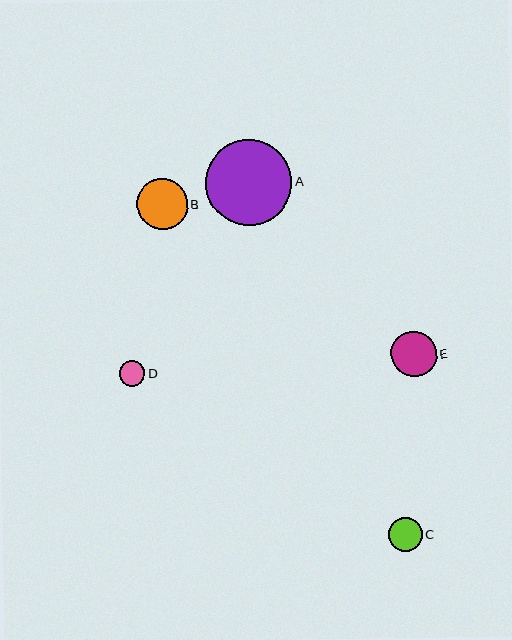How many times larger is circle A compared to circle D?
Circle A is approximately 3.4 times the size of circle D.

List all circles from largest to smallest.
From largest to smallest: A, B, E, C, D.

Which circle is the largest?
Circle A is the largest with a size of approximately 86 pixels.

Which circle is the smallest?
Circle D is the smallest with a size of approximately 25 pixels.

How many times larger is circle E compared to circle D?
Circle E is approximately 1.8 times the size of circle D.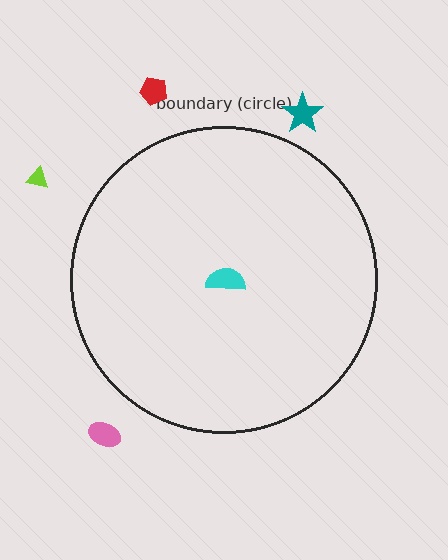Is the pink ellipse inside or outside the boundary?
Outside.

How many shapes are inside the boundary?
1 inside, 4 outside.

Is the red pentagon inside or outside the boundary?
Outside.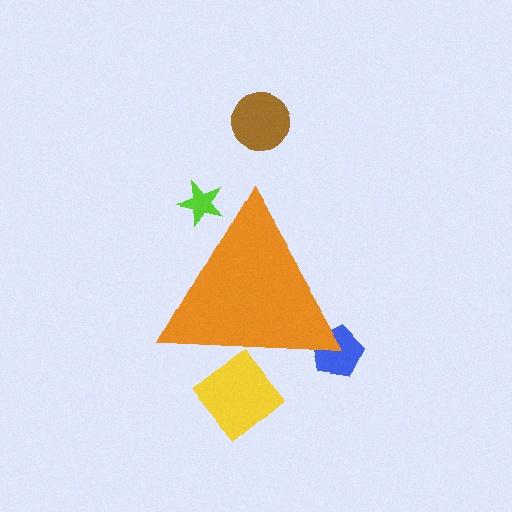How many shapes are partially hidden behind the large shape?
3 shapes are partially hidden.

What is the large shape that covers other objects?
An orange triangle.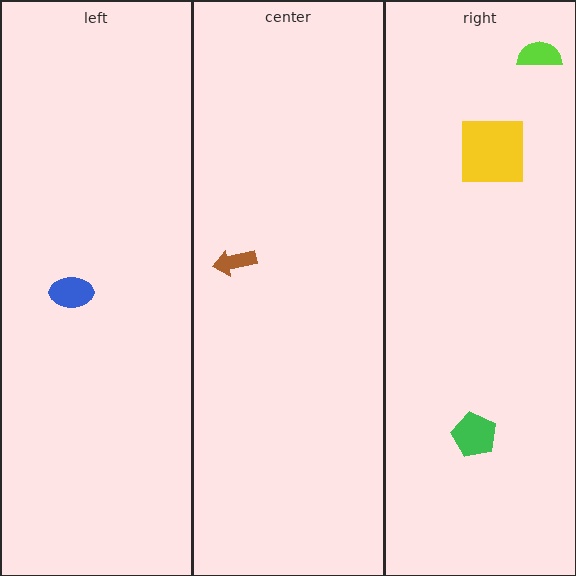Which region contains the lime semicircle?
The right region.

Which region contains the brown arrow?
The center region.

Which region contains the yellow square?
The right region.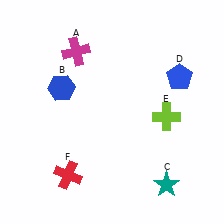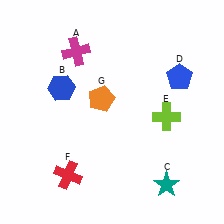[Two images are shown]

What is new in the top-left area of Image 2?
An orange pentagon (G) was added in the top-left area of Image 2.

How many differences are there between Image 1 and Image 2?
There is 1 difference between the two images.